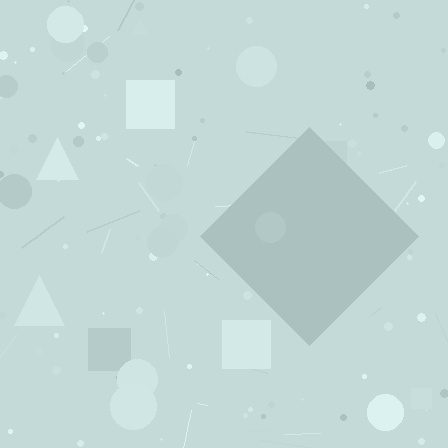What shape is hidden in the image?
A diamond is hidden in the image.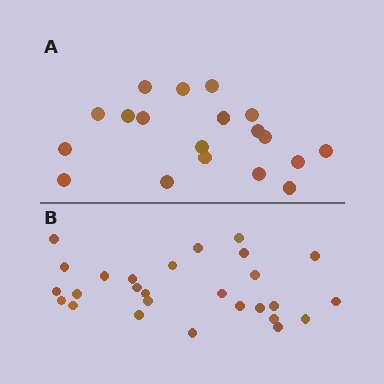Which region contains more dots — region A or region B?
Region B (the bottom region) has more dots.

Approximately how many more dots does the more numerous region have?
Region B has roughly 8 or so more dots than region A.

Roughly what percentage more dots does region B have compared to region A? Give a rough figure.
About 40% more.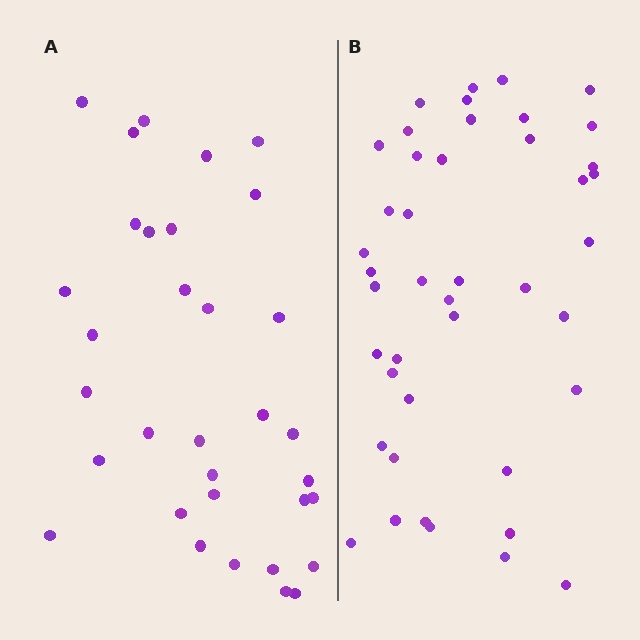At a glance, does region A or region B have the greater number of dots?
Region B (the right region) has more dots.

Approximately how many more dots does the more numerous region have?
Region B has roughly 10 or so more dots than region A.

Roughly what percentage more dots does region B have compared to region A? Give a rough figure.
About 30% more.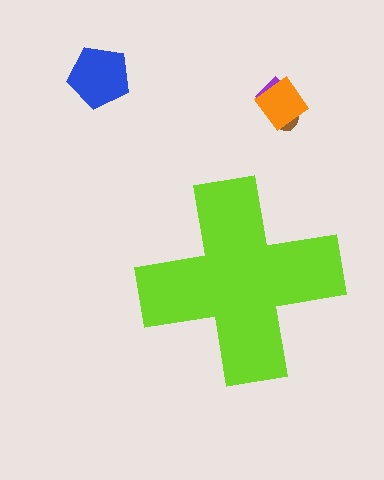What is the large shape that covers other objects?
A lime cross.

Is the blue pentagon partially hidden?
No, the blue pentagon is fully visible.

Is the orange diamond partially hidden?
No, the orange diamond is fully visible.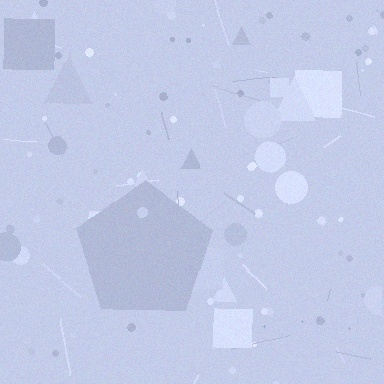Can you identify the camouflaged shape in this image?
The camouflaged shape is a pentagon.